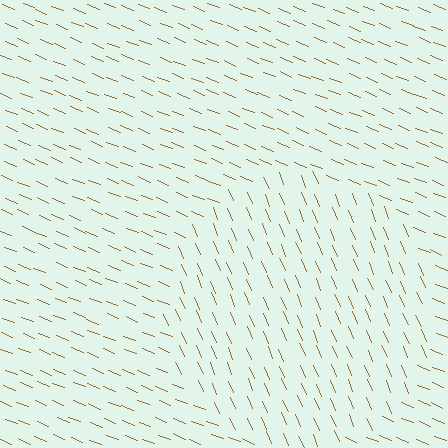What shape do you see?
I see a circle.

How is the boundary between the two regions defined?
The boundary is defined purely by a change in line orientation (approximately 45 degrees difference). All lines are the same color and thickness.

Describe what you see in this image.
The image is filled with small brown line segments. A circle region in the image has lines oriented differently from the surrounding lines, creating a visible texture boundary.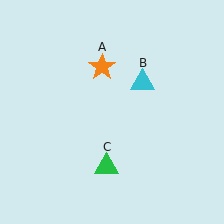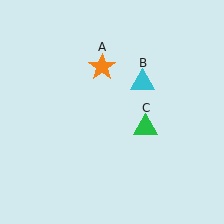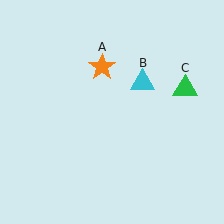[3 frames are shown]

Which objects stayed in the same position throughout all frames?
Orange star (object A) and cyan triangle (object B) remained stationary.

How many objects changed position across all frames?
1 object changed position: green triangle (object C).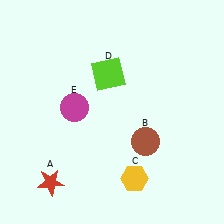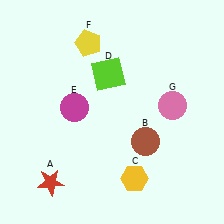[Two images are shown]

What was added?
A yellow pentagon (F), a pink circle (G) were added in Image 2.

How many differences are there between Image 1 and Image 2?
There are 2 differences between the two images.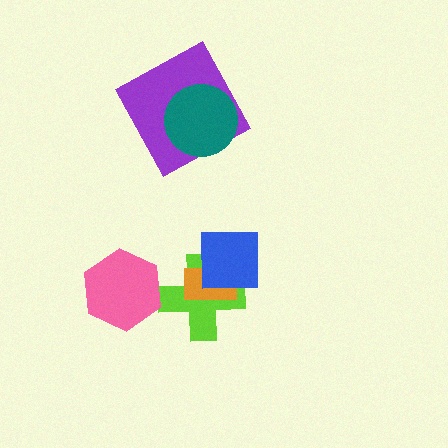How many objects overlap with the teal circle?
1 object overlaps with the teal circle.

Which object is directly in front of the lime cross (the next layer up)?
The orange rectangle is directly in front of the lime cross.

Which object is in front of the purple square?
The teal circle is in front of the purple square.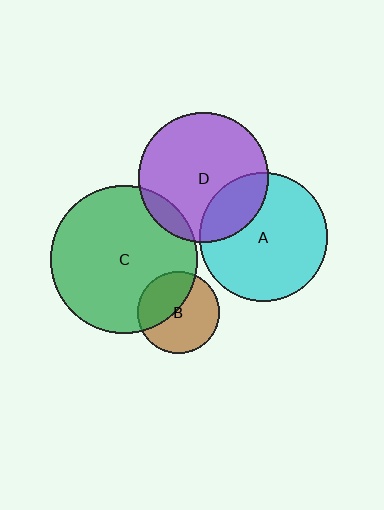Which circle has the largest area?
Circle C (green).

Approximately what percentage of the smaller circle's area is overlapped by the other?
Approximately 40%.